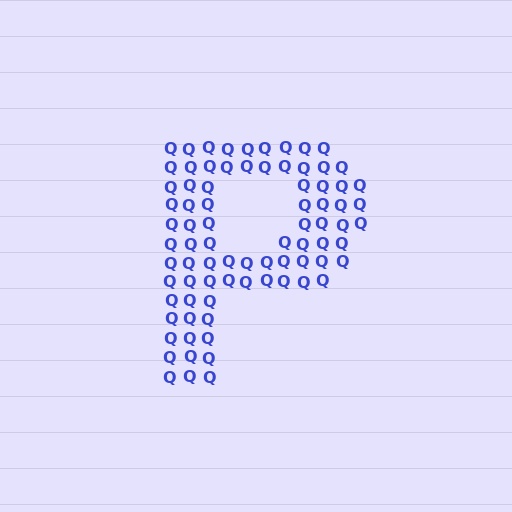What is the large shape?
The large shape is the letter P.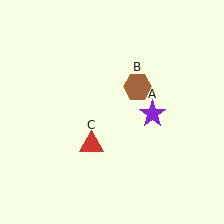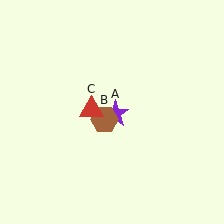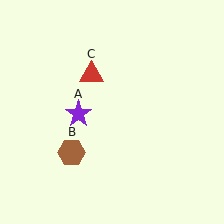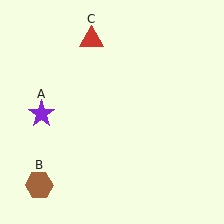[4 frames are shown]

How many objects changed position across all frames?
3 objects changed position: purple star (object A), brown hexagon (object B), red triangle (object C).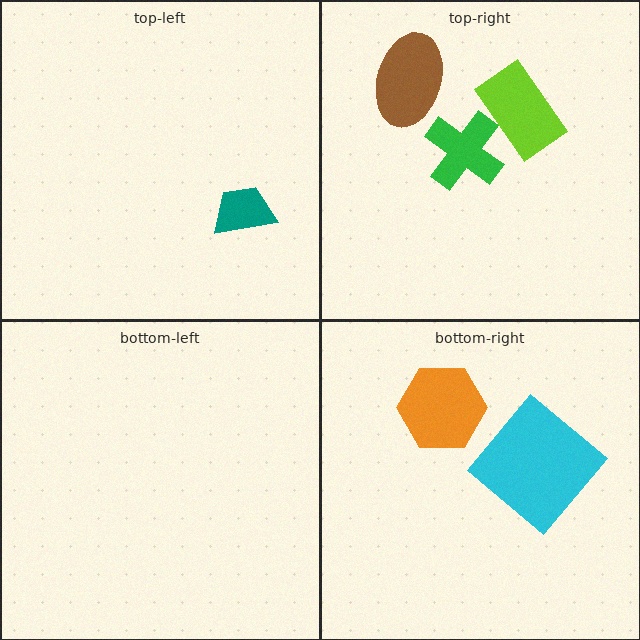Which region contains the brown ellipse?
The top-right region.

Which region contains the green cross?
The top-right region.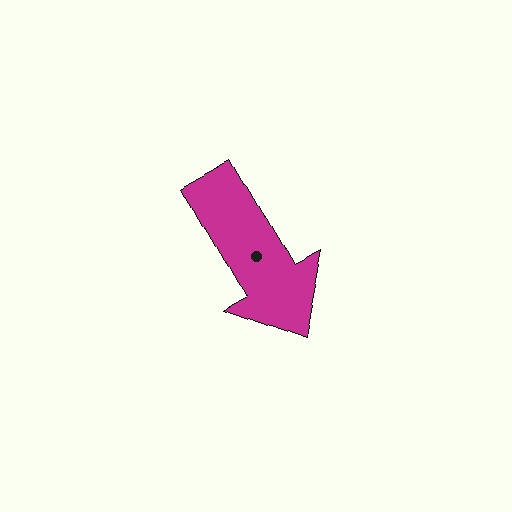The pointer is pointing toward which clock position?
Roughly 5 o'clock.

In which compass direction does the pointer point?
Southeast.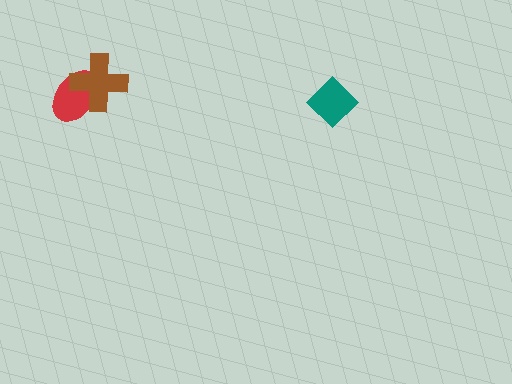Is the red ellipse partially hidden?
Yes, it is partially covered by another shape.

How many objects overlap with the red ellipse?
1 object overlaps with the red ellipse.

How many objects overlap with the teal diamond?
0 objects overlap with the teal diamond.